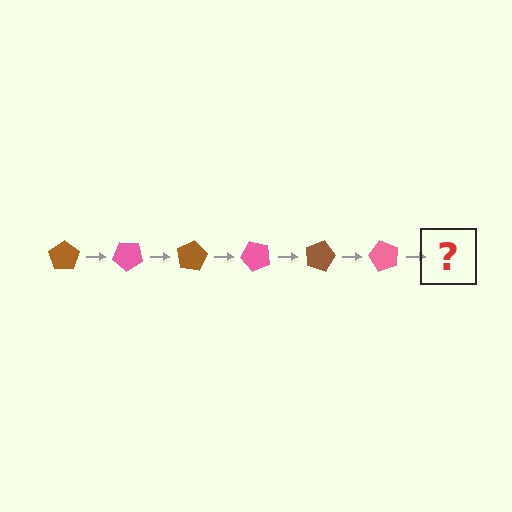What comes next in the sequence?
The next element should be a brown pentagon, rotated 240 degrees from the start.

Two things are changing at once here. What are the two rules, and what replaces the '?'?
The two rules are that it rotates 40 degrees each step and the color cycles through brown and pink. The '?' should be a brown pentagon, rotated 240 degrees from the start.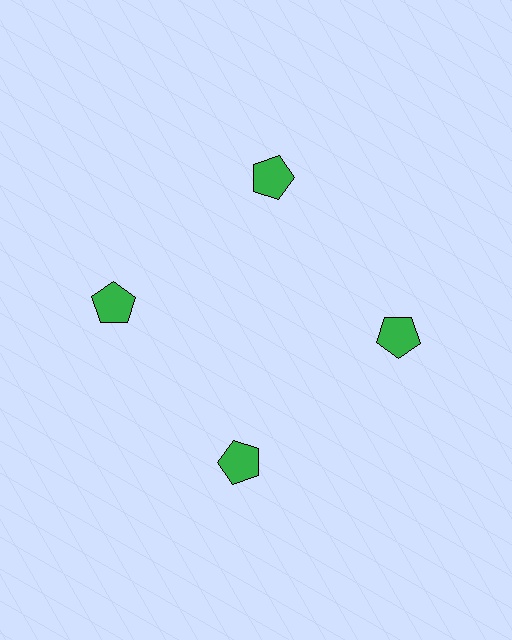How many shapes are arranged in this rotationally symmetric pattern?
There are 4 shapes, arranged in 4 groups of 1.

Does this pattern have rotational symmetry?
Yes, this pattern has 4-fold rotational symmetry. It looks the same after rotating 90 degrees around the center.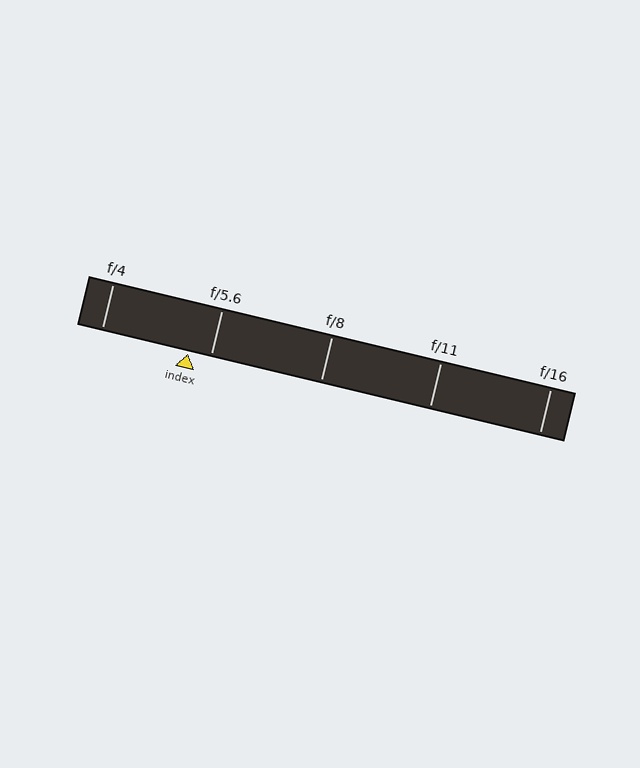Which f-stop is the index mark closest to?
The index mark is closest to f/5.6.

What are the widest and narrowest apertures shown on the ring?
The widest aperture shown is f/4 and the narrowest is f/16.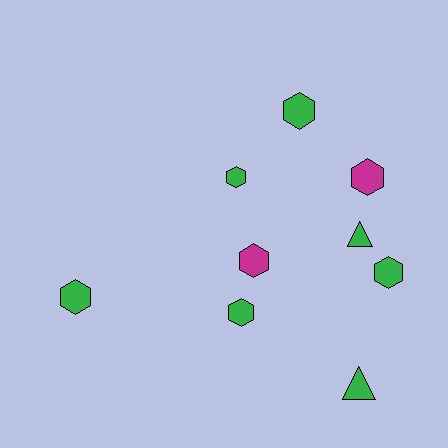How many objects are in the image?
There are 9 objects.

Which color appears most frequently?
Green, with 7 objects.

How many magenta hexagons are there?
There are 2 magenta hexagons.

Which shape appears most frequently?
Hexagon, with 7 objects.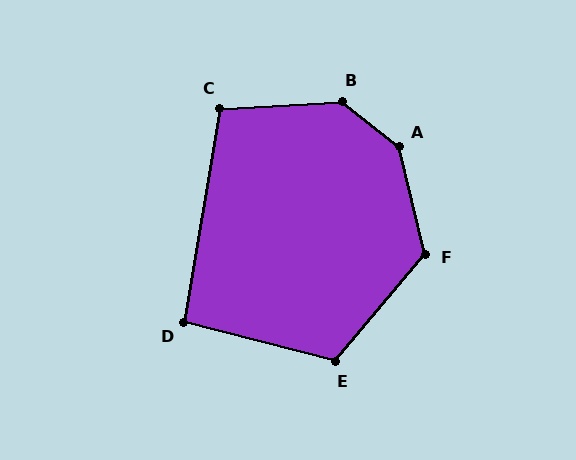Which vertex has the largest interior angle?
A, at approximately 142 degrees.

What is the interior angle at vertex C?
Approximately 103 degrees (obtuse).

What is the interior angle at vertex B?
Approximately 139 degrees (obtuse).